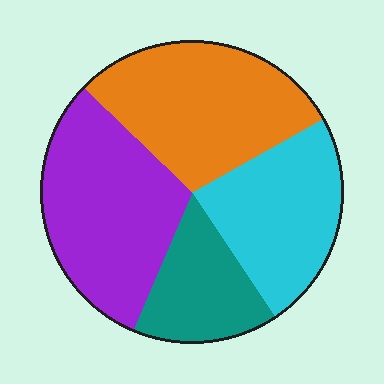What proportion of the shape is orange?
Orange takes up between a quarter and a half of the shape.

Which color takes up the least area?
Teal, at roughly 15%.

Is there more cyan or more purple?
Purple.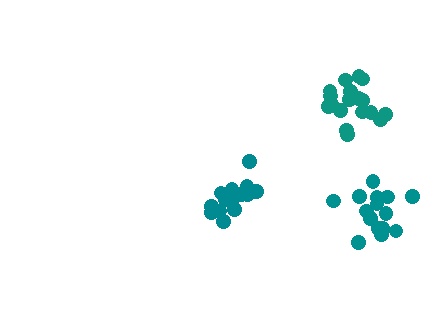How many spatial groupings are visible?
There are 3 spatial groupings.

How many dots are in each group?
Group 1: 18 dots, Group 2: 15 dots, Group 3: 14 dots (47 total).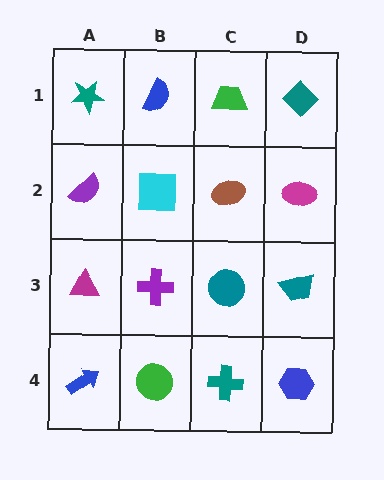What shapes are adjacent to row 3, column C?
A brown ellipse (row 2, column C), a teal cross (row 4, column C), a purple cross (row 3, column B), a teal trapezoid (row 3, column D).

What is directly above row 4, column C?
A teal circle.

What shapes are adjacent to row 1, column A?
A purple semicircle (row 2, column A), a blue semicircle (row 1, column B).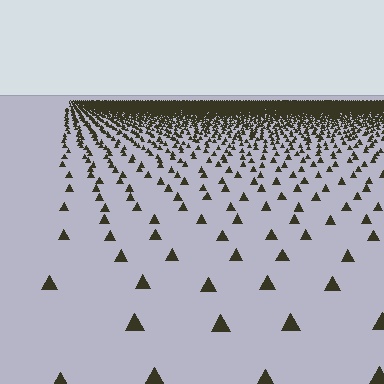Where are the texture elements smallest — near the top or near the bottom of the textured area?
Near the top.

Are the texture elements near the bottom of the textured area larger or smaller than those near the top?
Larger. Near the bottom, elements are closer to the viewer and appear at a bigger on-screen size.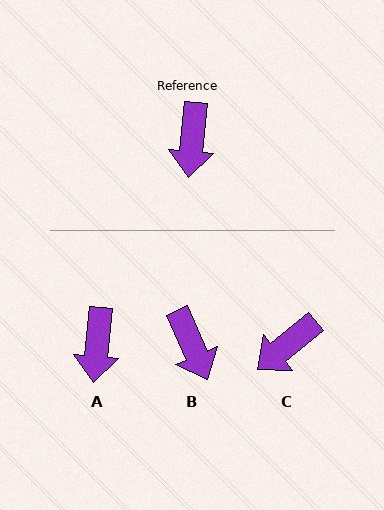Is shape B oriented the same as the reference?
No, it is off by about 30 degrees.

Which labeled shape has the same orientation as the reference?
A.